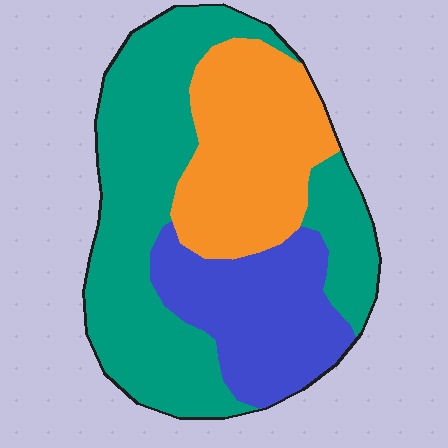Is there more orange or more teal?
Teal.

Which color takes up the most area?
Teal, at roughly 50%.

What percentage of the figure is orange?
Orange takes up about one quarter (1/4) of the figure.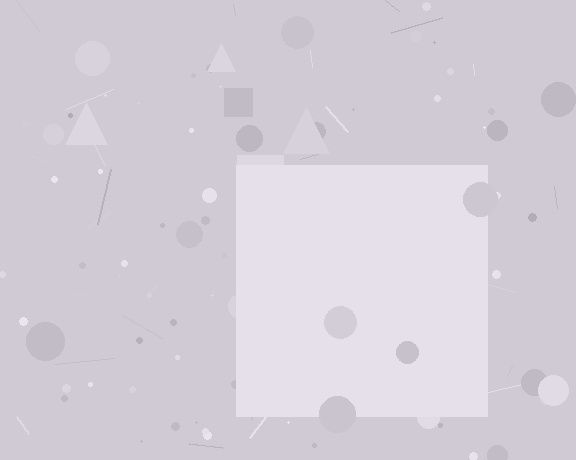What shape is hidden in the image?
A square is hidden in the image.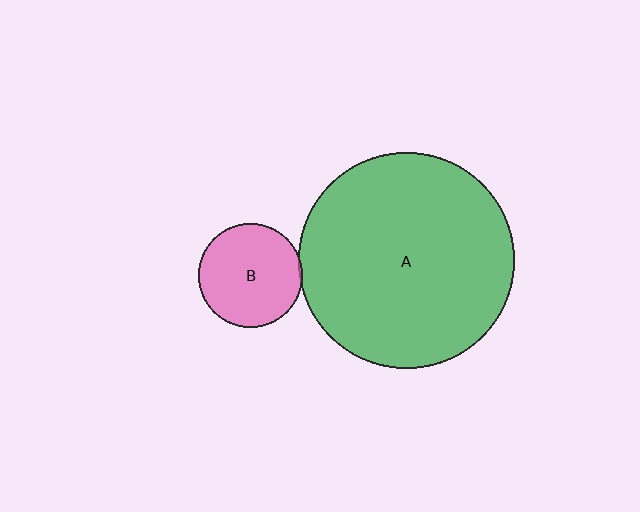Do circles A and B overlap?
Yes.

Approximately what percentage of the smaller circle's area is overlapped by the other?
Approximately 5%.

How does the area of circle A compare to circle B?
Approximately 4.3 times.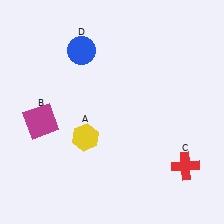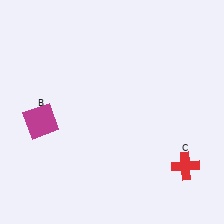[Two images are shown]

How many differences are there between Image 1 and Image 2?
There are 2 differences between the two images.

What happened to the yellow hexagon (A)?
The yellow hexagon (A) was removed in Image 2. It was in the bottom-left area of Image 1.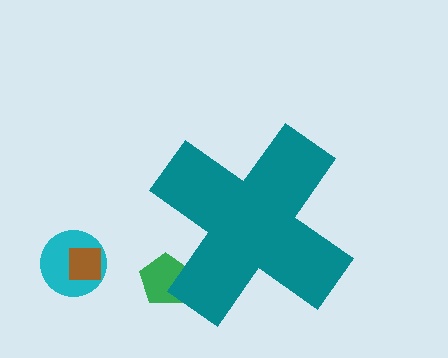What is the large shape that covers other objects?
A teal cross.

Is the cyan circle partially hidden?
No, the cyan circle is fully visible.